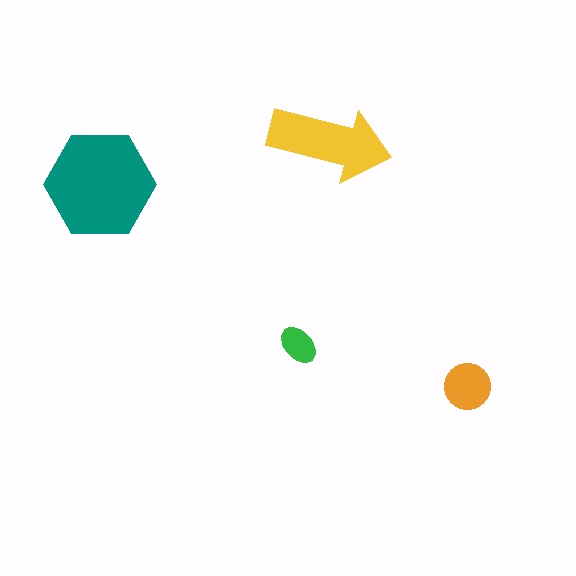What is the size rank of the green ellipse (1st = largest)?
4th.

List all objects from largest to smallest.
The teal hexagon, the yellow arrow, the orange circle, the green ellipse.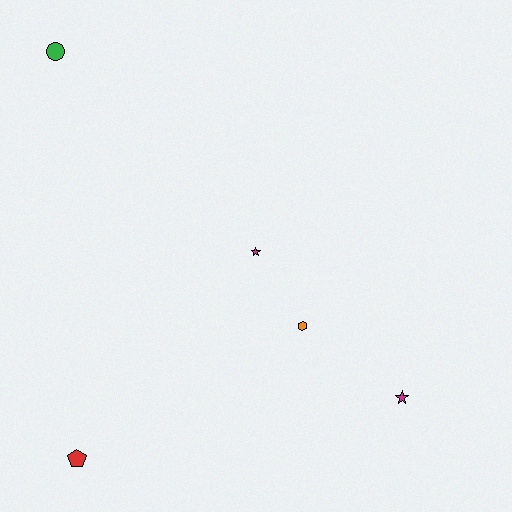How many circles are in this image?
There is 1 circle.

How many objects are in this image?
There are 5 objects.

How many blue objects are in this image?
There are no blue objects.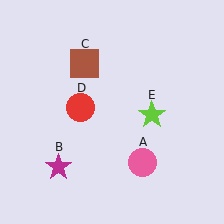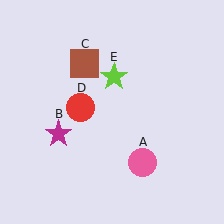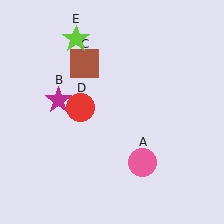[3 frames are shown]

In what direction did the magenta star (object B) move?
The magenta star (object B) moved up.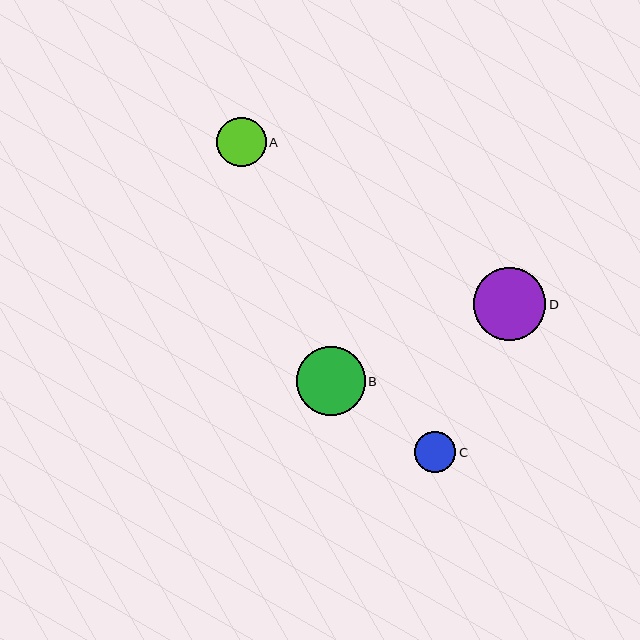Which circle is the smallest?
Circle C is the smallest with a size of approximately 41 pixels.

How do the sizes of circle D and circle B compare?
Circle D and circle B are approximately the same size.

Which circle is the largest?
Circle D is the largest with a size of approximately 72 pixels.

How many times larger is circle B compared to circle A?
Circle B is approximately 1.4 times the size of circle A.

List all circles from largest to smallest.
From largest to smallest: D, B, A, C.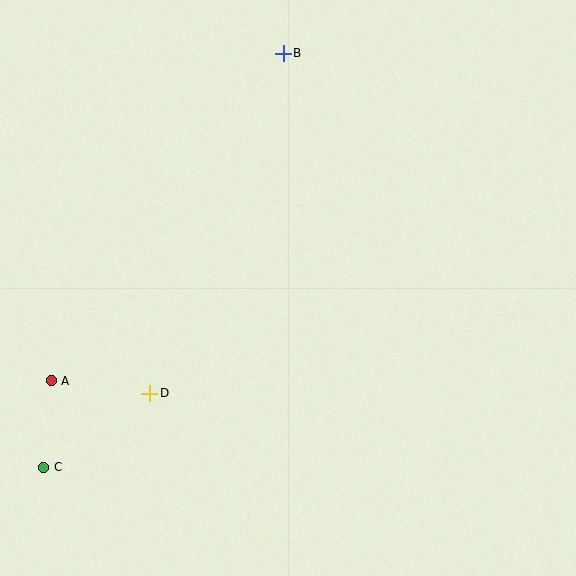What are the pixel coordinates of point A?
Point A is at (51, 381).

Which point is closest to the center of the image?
Point D at (150, 393) is closest to the center.